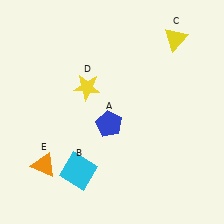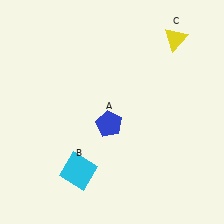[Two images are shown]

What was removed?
The orange triangle (E), the yellow star (D) were removed in Image 2.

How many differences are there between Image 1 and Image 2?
There are 2 differences between the two images.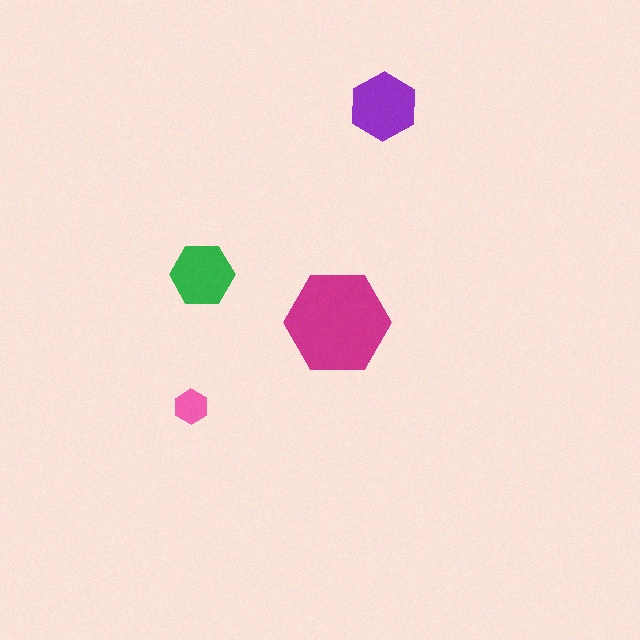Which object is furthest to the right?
The purple hexagon is rightmost.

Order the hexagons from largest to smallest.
the magenta one, the purple one, the green one, the pink one.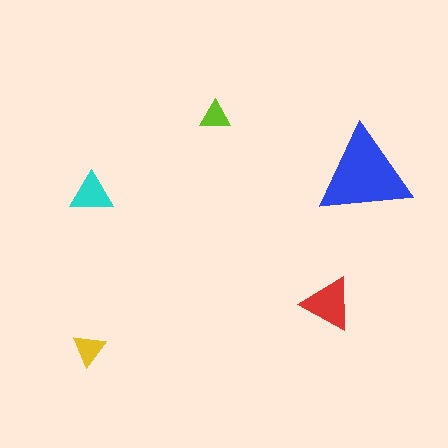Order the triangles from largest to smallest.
the blue one, the red one, the cyan one, the yellow one, the lime one.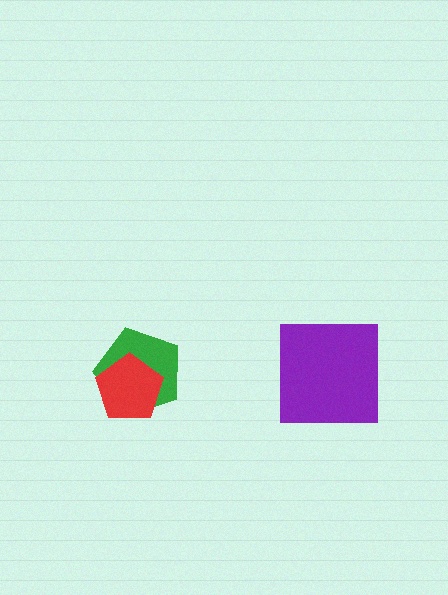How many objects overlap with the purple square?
0 objects overlap with the purple square.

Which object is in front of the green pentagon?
The red pentagon is in front of the green pentagon.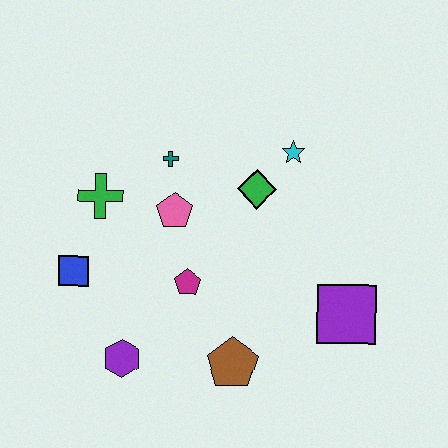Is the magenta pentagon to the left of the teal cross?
No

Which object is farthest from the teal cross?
The purple square is farthest from the teal cross.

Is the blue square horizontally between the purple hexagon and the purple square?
No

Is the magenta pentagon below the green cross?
Yes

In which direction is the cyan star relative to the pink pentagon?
The cyan star is to the right of the pink pentagon.